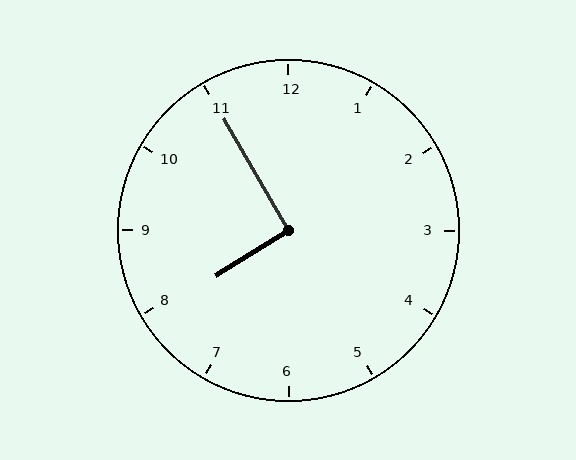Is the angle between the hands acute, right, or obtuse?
It is right.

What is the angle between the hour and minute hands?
Approximately 92 degrees.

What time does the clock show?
7:55.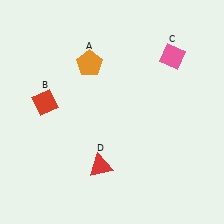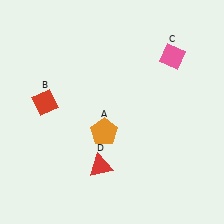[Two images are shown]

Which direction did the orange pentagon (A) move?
The orange pentagon (A) moved down.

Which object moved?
The orange pentagon (A) moved down.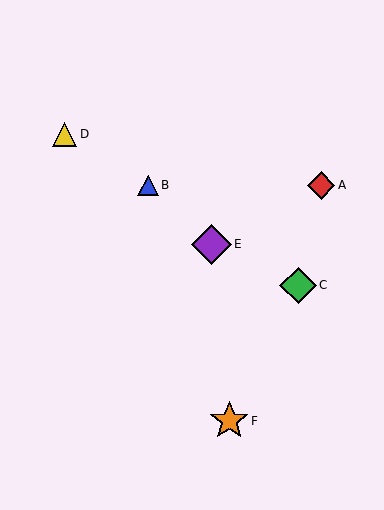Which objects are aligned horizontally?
Objects A, B are aligned horizontally.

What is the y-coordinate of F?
Object F is at y≈421.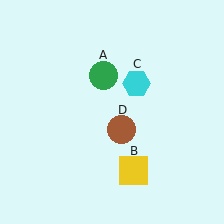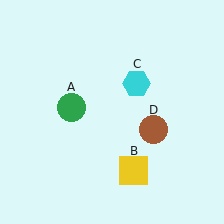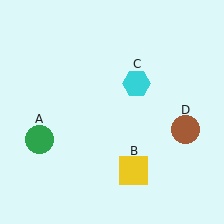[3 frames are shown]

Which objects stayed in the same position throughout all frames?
Yellow square (object B) and cyan hexagon (object C) remained stationary.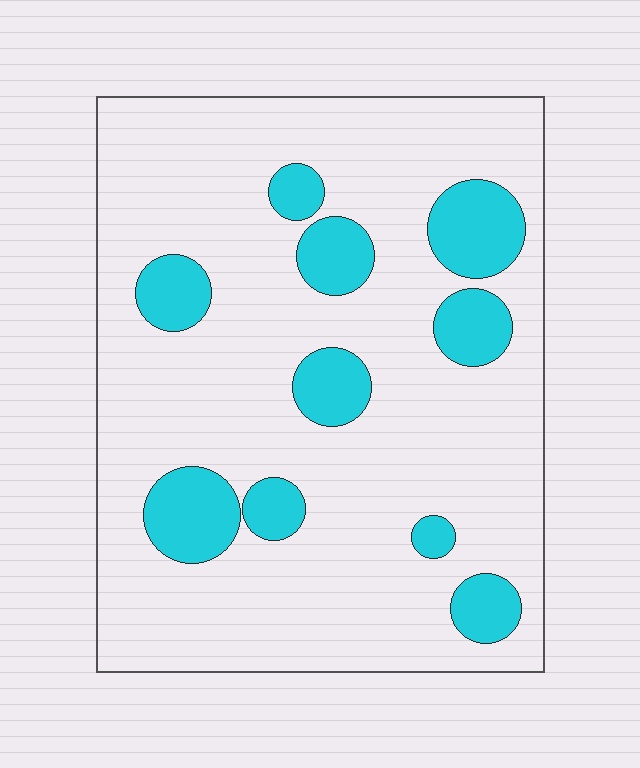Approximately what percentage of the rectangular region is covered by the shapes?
Approximately 20%.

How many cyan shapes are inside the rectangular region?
10.